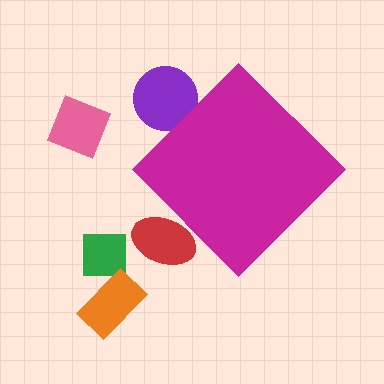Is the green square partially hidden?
No, the green square is fully visible.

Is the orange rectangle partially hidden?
No, the orange rectangle is fully visible.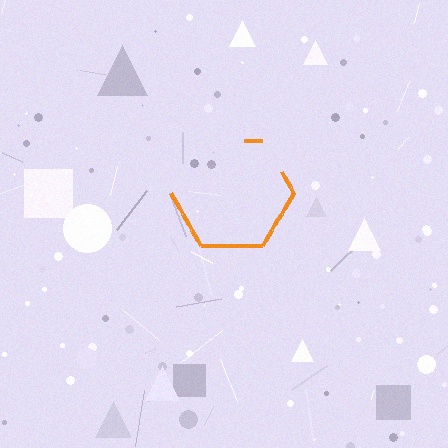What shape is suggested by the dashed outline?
The dashed outline suggests a hexagon.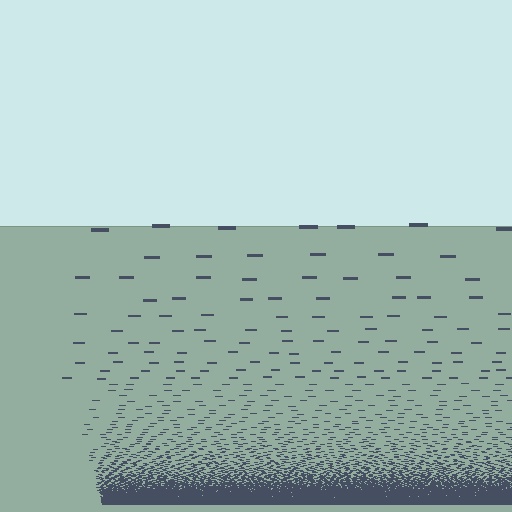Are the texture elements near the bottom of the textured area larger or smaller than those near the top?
Smaller. The gradient is inverted — elements near the bottom are smaller and denser.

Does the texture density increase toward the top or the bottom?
Density increases toward the bottom.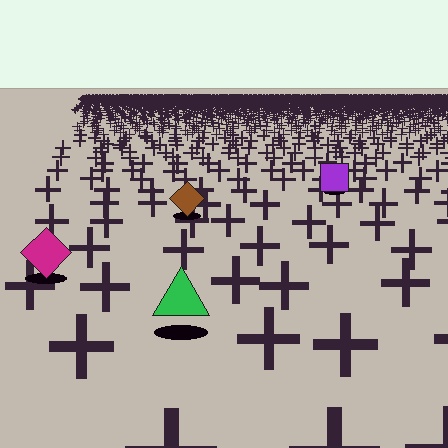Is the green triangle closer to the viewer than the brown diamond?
Yes. The green triangle is closer — you can tell from the texture gradient: the ground texture is coarser near it.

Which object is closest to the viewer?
The green triangle is closest. The texture marks near it are larger and more spread out.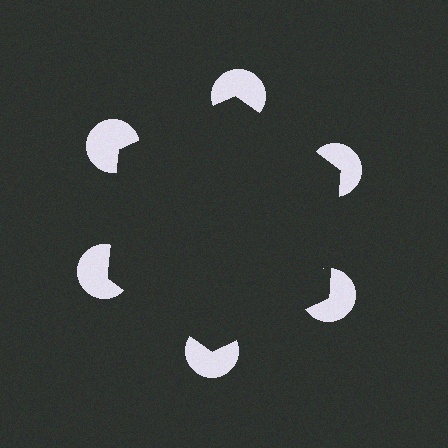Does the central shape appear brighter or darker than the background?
It typically appears slightly darker than the background, even though no actual brightness change is drawn.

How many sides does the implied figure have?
6 sides.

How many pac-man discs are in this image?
There are 6 — one at each vertex of the illusory hexagon.